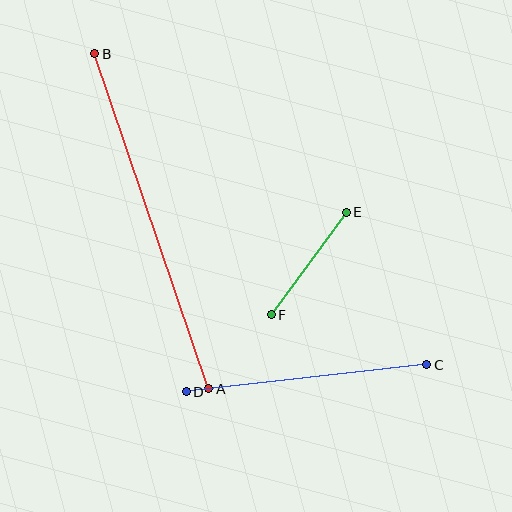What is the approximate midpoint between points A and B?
The midpoint is at approximately (152, 221) pixels.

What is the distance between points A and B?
The distance is approximately 354 pixels.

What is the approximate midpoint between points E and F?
The midpoint is at approximately (309, 264) pixels.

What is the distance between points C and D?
The distance is approximately 242 pixels.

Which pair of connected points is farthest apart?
Points A and B are farthest apart.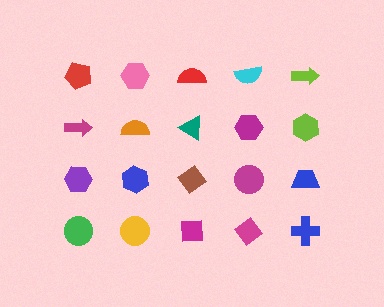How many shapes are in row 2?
5 shapes.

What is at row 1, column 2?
A pink hexagon.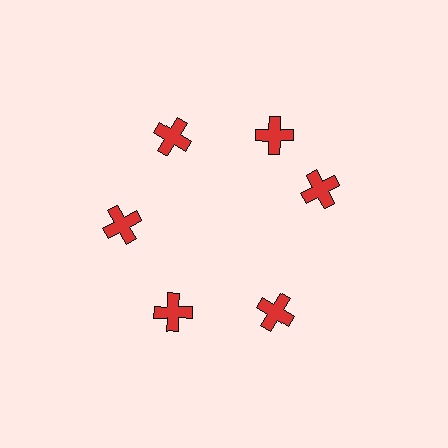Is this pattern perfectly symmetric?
No. The 6 red crosses are arranged in a ring, but one element near the 3 o'clock position is rotated out of alignment along the ring, breaking the 6-fold rotational symmetry.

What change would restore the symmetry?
The symmetry would be restored by rotating it back into even spacing with its neighbors so that all 6 crosses sit at equal angles and equal distance from the center.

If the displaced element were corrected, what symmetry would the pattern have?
It would have 6-fold rotational symmetry — the pattern would map onto itself every 60 degrees.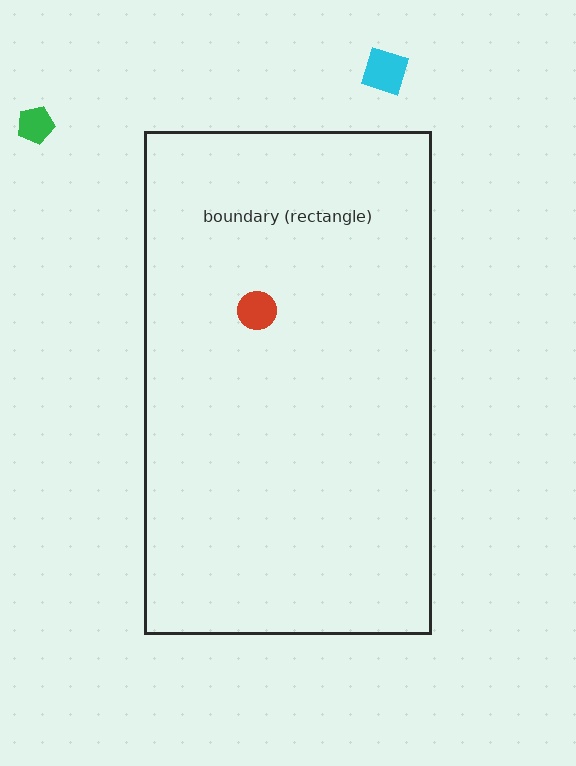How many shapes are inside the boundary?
1 inside, 2 outside.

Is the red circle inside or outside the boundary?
Inside.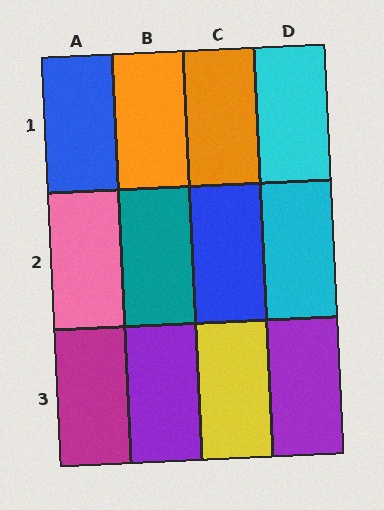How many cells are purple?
2 cells are purple.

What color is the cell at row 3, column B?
Purple.